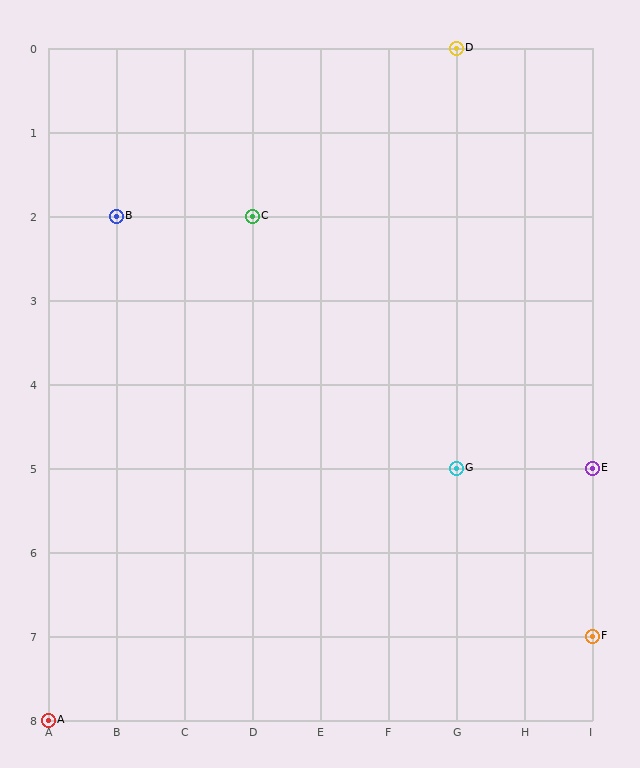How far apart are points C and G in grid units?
Points C and G are 3 columns and 3 rows apart (about 4.2 grid units diagonally).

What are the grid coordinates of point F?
Point F is at grid coordinates (I, 7).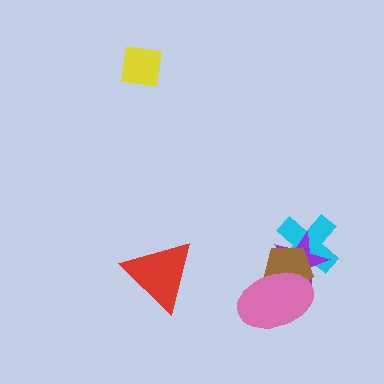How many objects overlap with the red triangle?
0 objects overlap with the red triangle.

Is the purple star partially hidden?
Yes, it is partially covered by another shape.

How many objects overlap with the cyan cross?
3 objects overlap with the cyan cross.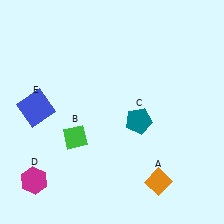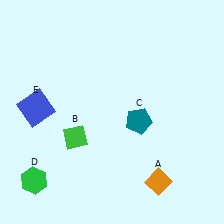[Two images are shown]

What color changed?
The hexagon (D) changed from magenta in Image 1 to green in Image 2.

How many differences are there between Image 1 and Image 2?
There is 1 difference between the two images.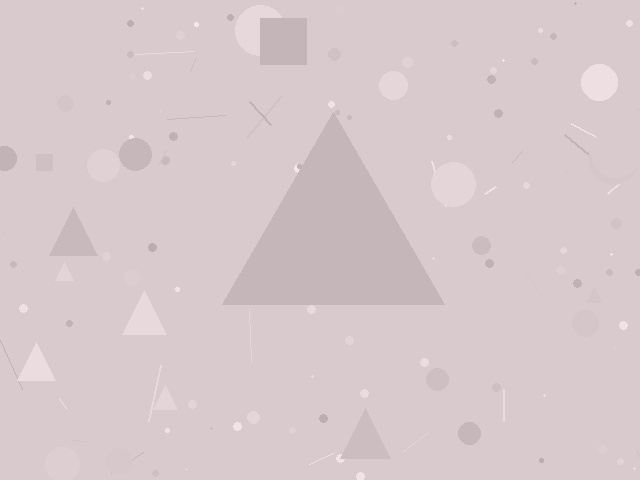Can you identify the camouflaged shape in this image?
The camouflaged shape is a triangle.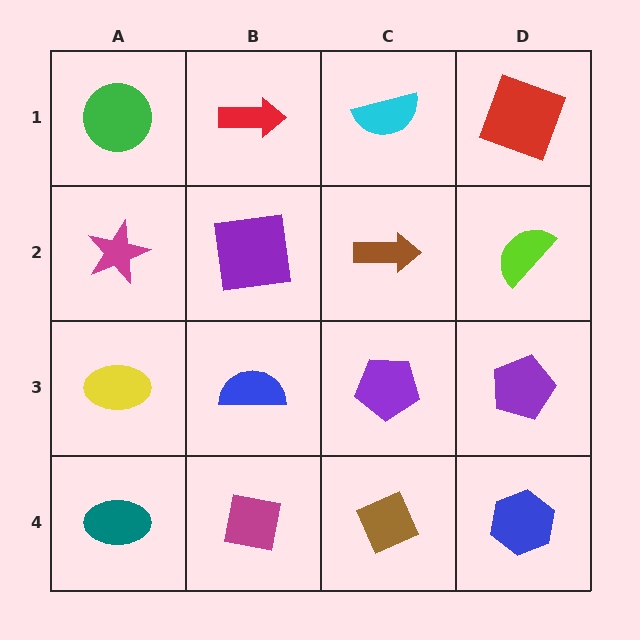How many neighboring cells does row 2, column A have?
3.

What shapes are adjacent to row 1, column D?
A lime semicircle (row 2, column D), a cyan semicircle (row 1, column C).